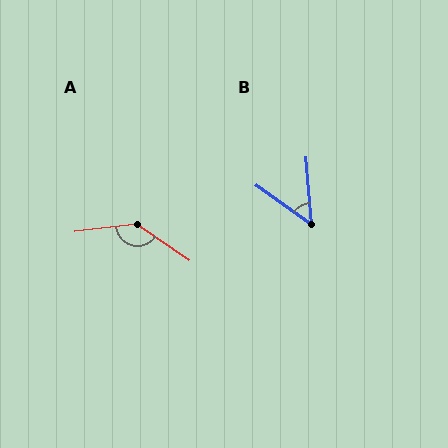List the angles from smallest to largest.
B (50°), A (139°).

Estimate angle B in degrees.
Approximately 50 degrees.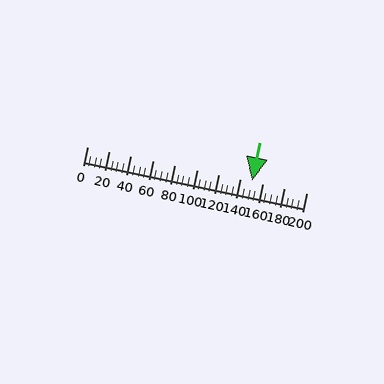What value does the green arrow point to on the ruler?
The green arrow points to approximately 150.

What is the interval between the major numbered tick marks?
The major tick marks are spaced 20 units apart.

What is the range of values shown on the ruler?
The ruler shows values from 0 to 200.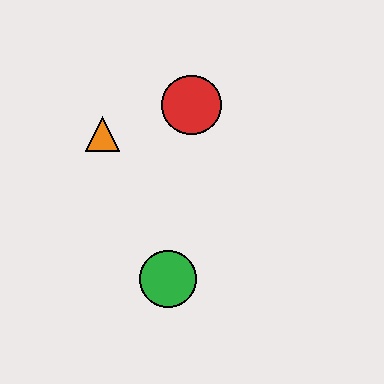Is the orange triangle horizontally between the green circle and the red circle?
No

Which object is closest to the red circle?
The orange triangle is closest to the red circle.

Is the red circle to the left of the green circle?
No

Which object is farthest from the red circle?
The green circle is farthest from the red circle.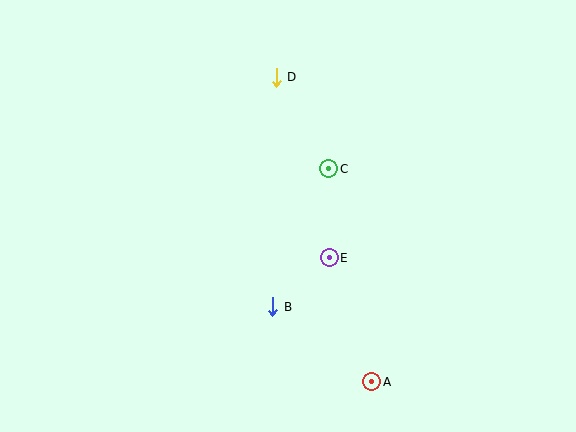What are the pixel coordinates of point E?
Point E is at (329, 258).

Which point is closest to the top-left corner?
Point D is closest to the top-left corner.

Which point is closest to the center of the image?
Point E at (329, 258) is closest to the center.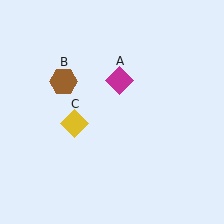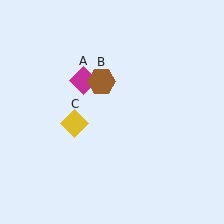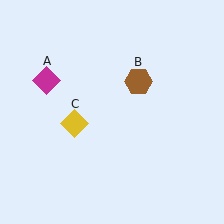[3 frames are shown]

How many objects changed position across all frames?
2 objects changed position: magenta diamond (object A), brown hexagon (object B).